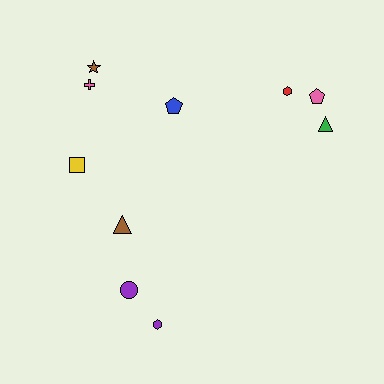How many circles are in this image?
There is 1 circle.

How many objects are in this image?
There are 10 objects.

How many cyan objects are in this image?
There are no cyan objects.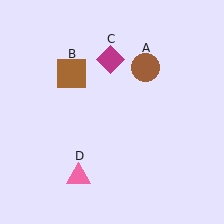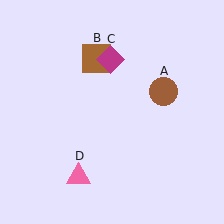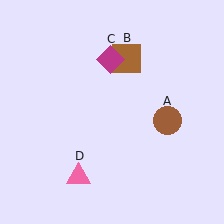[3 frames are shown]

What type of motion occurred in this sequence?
The brown circle (object A), brown square (object B) rotated clockwise around the center of the scene.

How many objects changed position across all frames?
2 objects changed position: brown circle (object A), brown square (object B).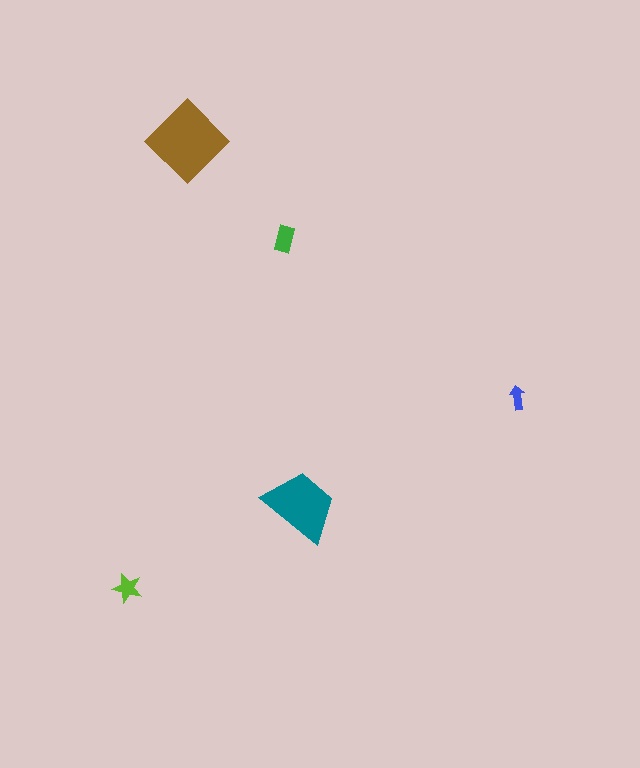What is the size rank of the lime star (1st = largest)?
4th.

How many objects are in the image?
There are 5 objects in the image.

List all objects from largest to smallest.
The brown diamond, the teal trapezoid, the green rectangle, the lime star, the blue arrow.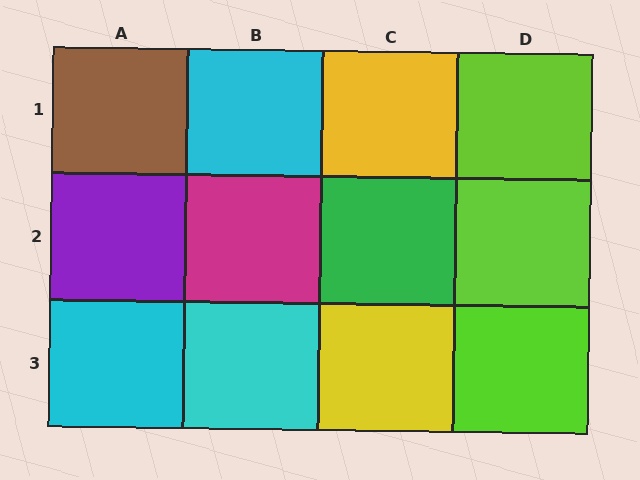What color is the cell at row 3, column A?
Cyan.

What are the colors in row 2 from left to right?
Purple, magenta, green, lime.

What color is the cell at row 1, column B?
Cyan.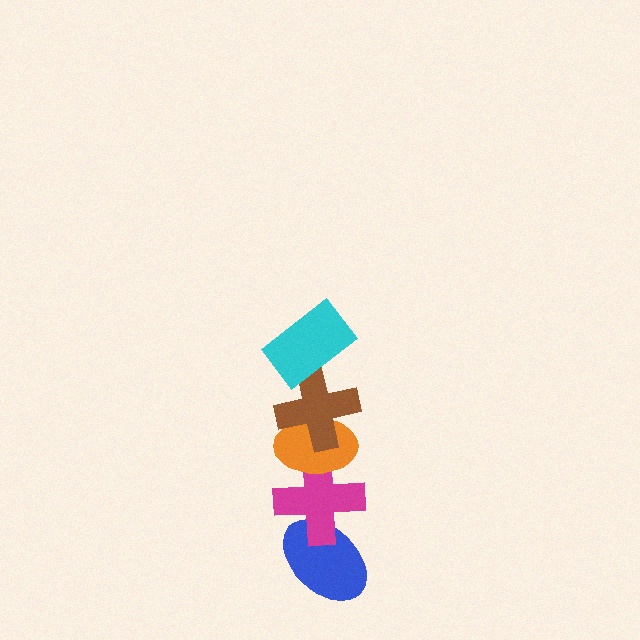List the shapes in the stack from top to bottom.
From top to bottom: the cyan rectangle, the brown cross, the orange ellipse, the magenta cross, the blue ellipse.